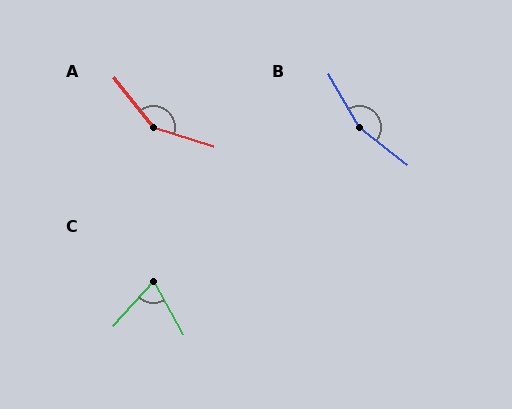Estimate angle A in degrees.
Approximately 146 degrees.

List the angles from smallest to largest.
C (71°), A (146°), B (158°).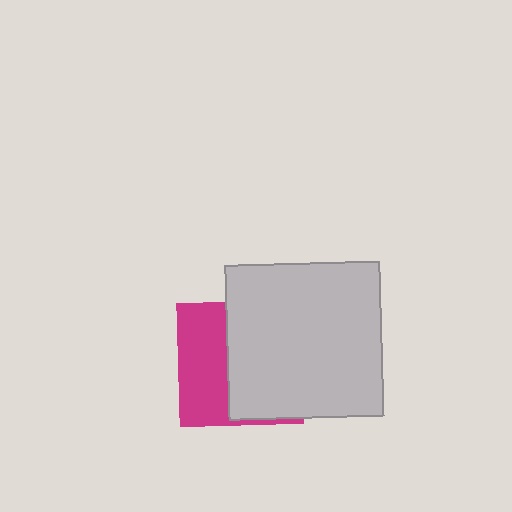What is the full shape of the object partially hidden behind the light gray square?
The partially hidden object is a magenta square.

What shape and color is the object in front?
The object in front is a light gray square.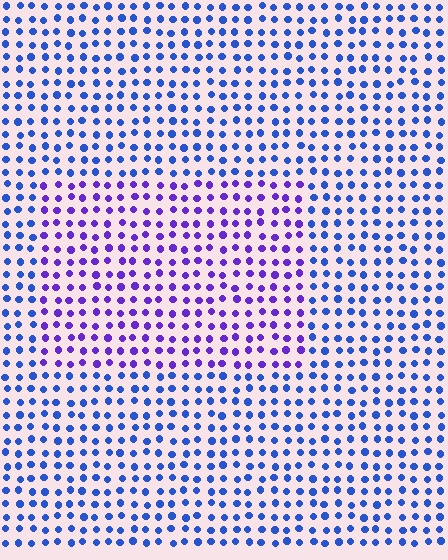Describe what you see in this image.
The image is filled with small blue elements in a uniform arrangement. A rectangle-shaped region is visible where the elements are tinted to a slightly different hue, forming a subtle color boundary.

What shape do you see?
I see a rectangle.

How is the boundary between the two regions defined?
The boundary is defined purely by a slight shift in hue (about 39 degrees). Spacing, size, and orientation are identical on both sides.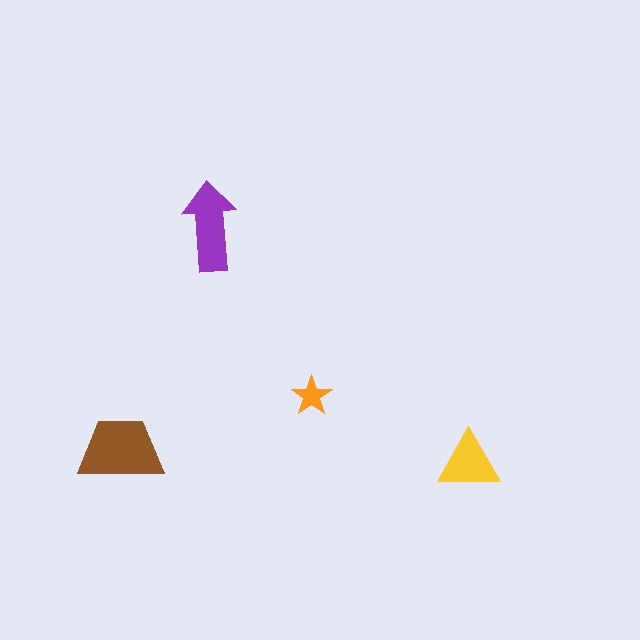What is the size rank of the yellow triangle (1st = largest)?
3rd.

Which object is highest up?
The purple arrow is topmost.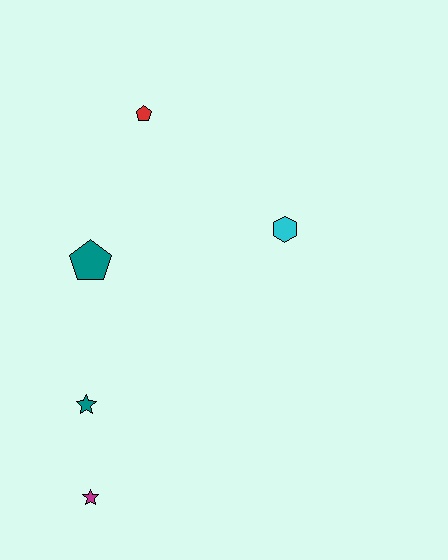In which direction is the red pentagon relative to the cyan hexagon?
The red pentagon is to the left of the cyan hexagon.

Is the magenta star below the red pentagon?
Yes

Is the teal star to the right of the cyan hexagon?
No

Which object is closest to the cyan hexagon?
The red pentagon is closest to the cyan hexagon.